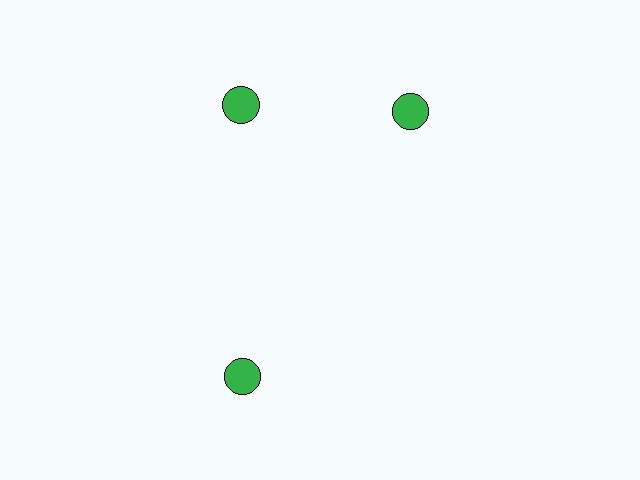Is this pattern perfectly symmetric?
No. The 3 green circles are arranged in a ring, but one element near the 3 o'clock position is rotated out of alignment along the ring, breaking the 3-fold rotational symmetry.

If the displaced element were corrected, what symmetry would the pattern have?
It would have 3-fold rotational symmetry — the pattern would map onto itself every 120 degrees.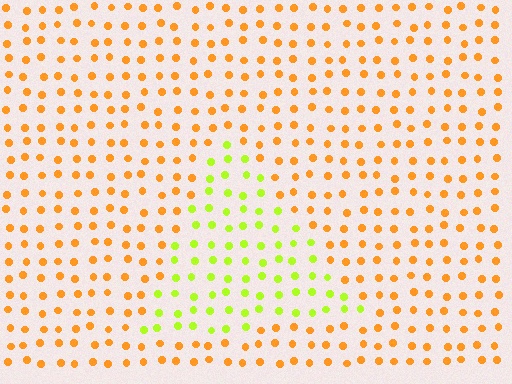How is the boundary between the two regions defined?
The boundary is defined purely by a slight shift in hue (about 51 degrees). Spacing, size, and orientation are identical on both sides.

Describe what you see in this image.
The image is filled with small orange elements in a uniform arrangement. A triangle-shaped region is visible where the elements are tinted to a slightly different hue, forming a subtle color boundary.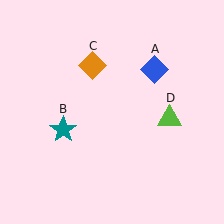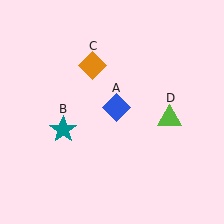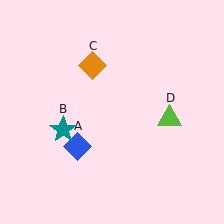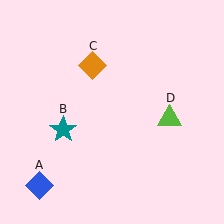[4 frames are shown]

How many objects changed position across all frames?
1 object changed position: blue diamond (object A).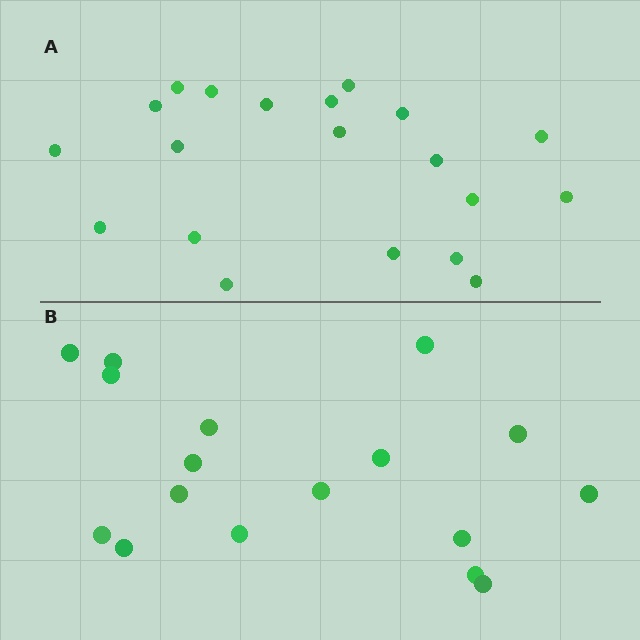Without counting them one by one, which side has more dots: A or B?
Region A (the top region) has more dots.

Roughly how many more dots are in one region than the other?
Region A has just a few more — roughly 2 or 3 more dots than region B.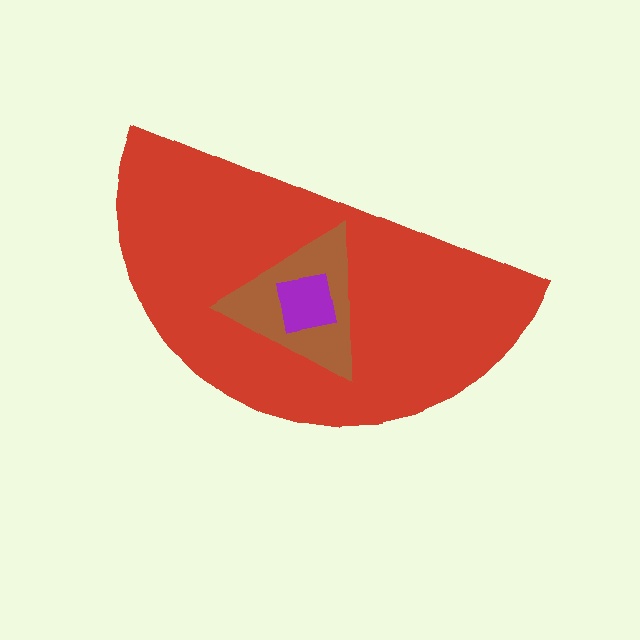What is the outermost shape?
The red semicircle.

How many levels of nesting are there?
3.